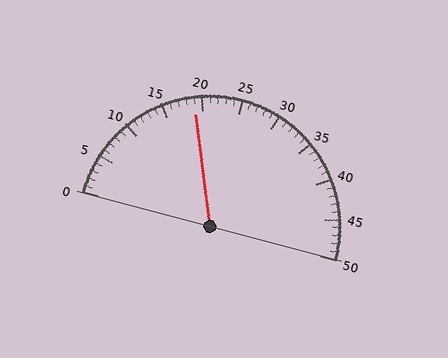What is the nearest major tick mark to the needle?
The nearest major tick mark is 20.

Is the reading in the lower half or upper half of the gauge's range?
The reading is in the lower half of the range (0 to 50).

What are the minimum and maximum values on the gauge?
The gauge ranges from 0 to 50.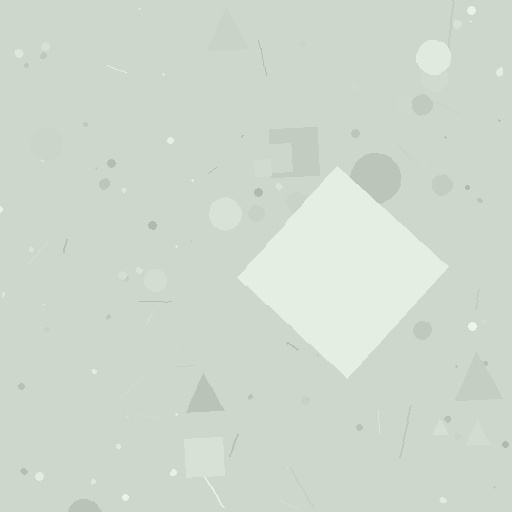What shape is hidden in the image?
A diamond is hidden in the image.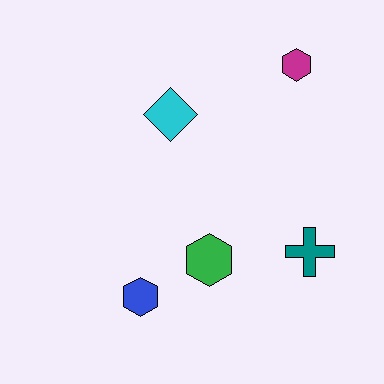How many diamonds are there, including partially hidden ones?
There is 1 diamond.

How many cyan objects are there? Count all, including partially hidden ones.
There is 1 cyan object.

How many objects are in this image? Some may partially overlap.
There are 5 objects.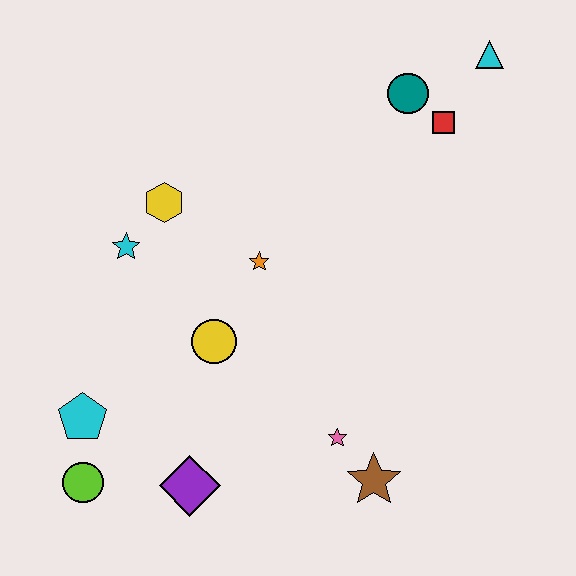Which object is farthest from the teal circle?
The lime circle is farthest from the teal circle.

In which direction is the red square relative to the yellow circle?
The red square is to the right of the yellow circle.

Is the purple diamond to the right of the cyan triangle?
No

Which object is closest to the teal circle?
The red square is closest to the teal circle.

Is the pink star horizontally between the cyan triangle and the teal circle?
No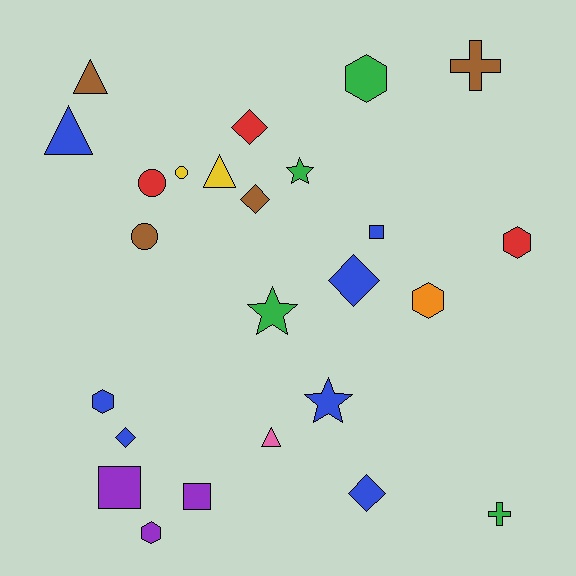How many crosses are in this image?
There are 2 crosses.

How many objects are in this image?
There are 25 objects.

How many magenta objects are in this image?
There are no magenta objects.